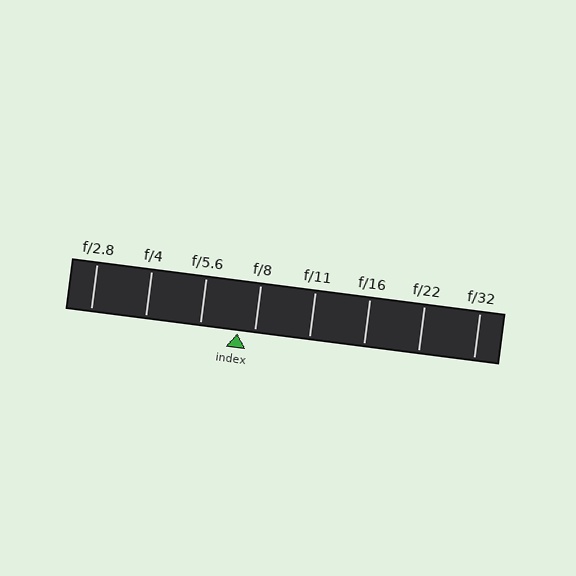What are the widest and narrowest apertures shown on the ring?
The widest aperture shown is f/2.8 and the narrowest is f/32.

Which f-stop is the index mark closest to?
The index mark is closest to f/8.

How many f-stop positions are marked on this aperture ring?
There are 8 f-stop positions marked.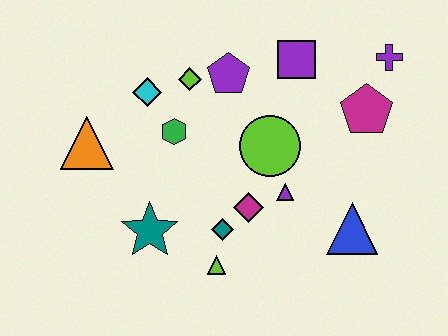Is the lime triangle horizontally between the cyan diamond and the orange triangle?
No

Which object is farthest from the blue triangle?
The orange triangle is farthest from the blue triangle.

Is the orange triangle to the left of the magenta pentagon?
Yes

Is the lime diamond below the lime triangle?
No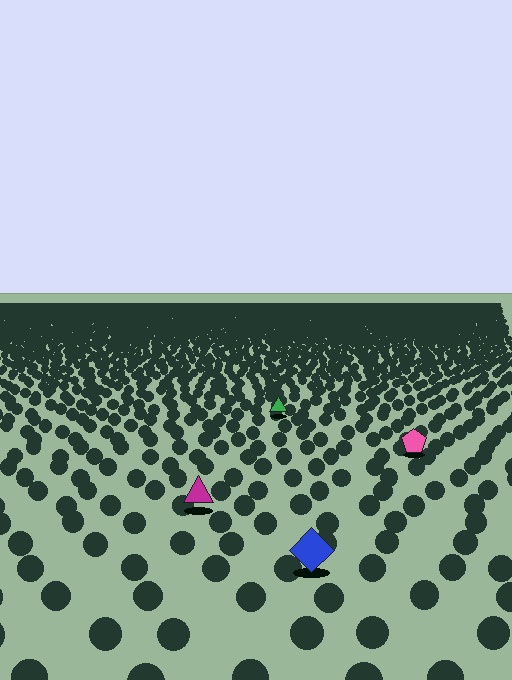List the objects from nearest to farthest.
From nearest to farthest: the blue diamond, the magenta triangle, the pink pentagon, the green triangle.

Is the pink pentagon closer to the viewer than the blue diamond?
No. The blue diamond is closer — you can tell from the texture gradient: the ground texture is coarser near it.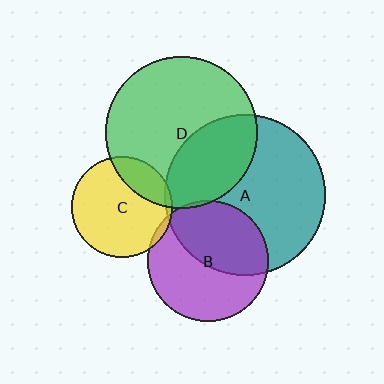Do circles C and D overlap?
Yes.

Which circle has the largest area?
Circle A (teal).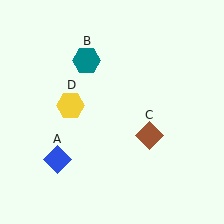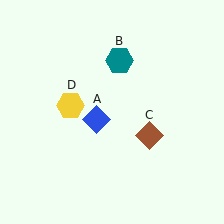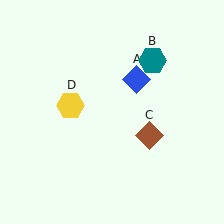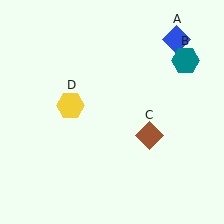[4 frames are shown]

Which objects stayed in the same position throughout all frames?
Brown diamond (object C) and yellow hexagon (object D) remained stationary.